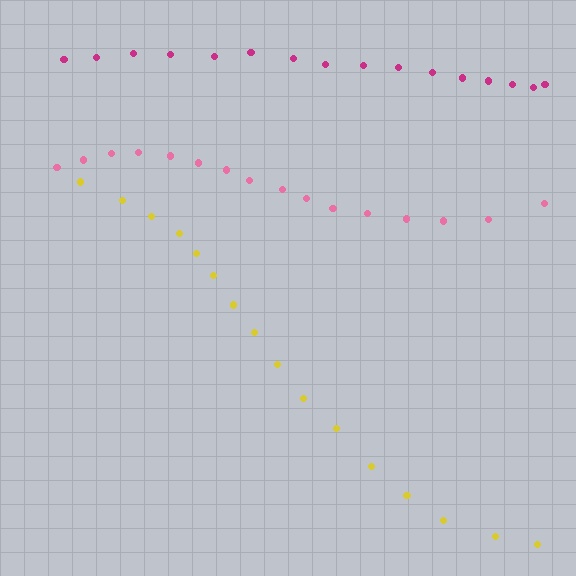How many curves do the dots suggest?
There are 3 distinct paths.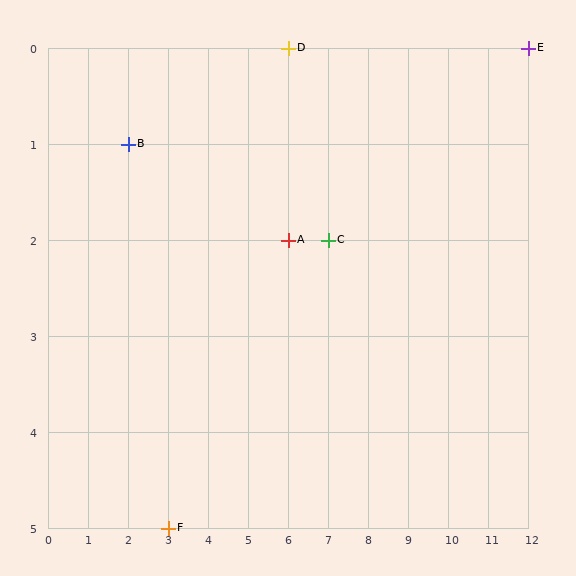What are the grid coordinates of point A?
Point A is at grid coordinates (6, 2).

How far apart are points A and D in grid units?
Points A and D are 2 rows apart.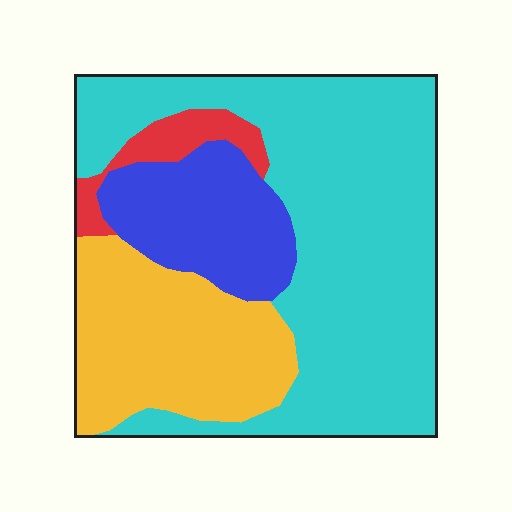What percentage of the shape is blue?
Blue takes up about one sixth (1/6) of the shape.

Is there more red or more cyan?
Cyan.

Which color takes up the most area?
Cyan, at roughly 55%.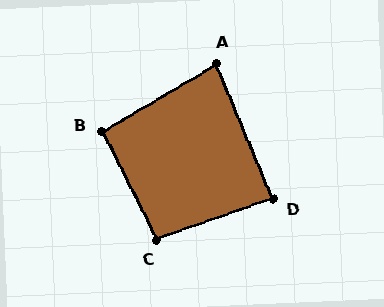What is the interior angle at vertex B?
Approximately 94 degrees (approximately right).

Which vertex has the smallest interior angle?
A, at approximately 82 degrees.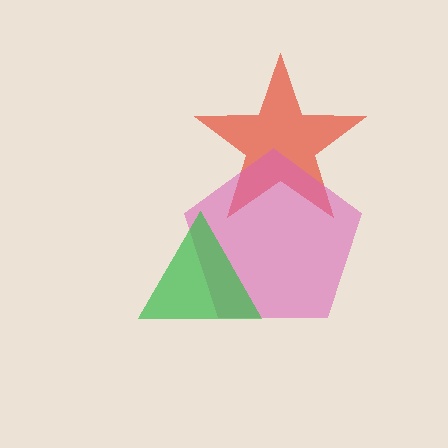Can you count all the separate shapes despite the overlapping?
Yes, there are 3 separate shapes.